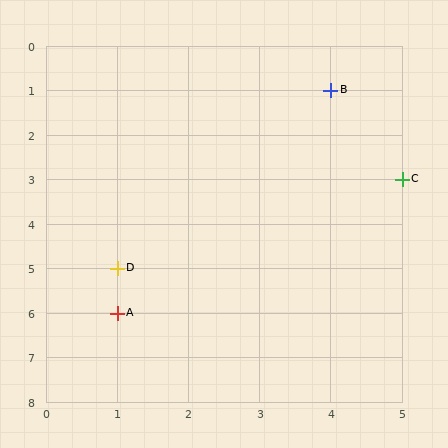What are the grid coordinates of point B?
Point B is at grid coordinates (4, 1).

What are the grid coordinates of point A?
Point A is at grid coordinates (1, 6).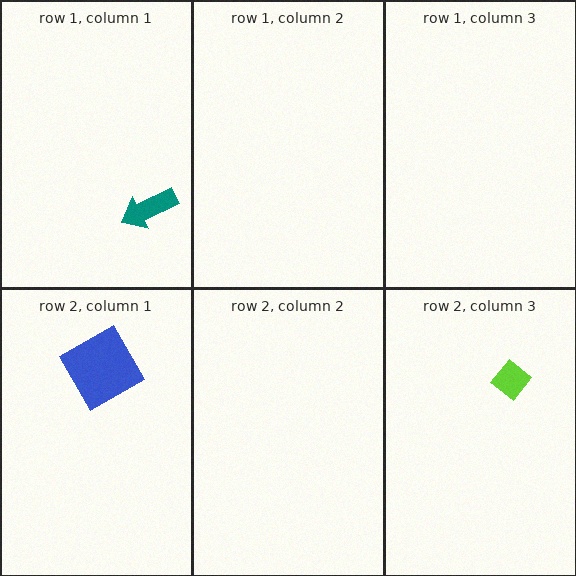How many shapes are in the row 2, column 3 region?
1.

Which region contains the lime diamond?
The row 2, column 3 region.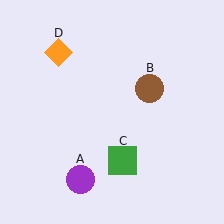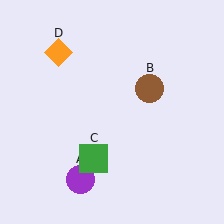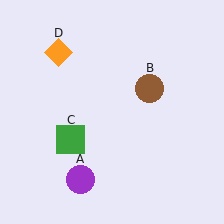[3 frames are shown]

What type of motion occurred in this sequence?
The green square (object C) rotated clockwise around the center of the scene.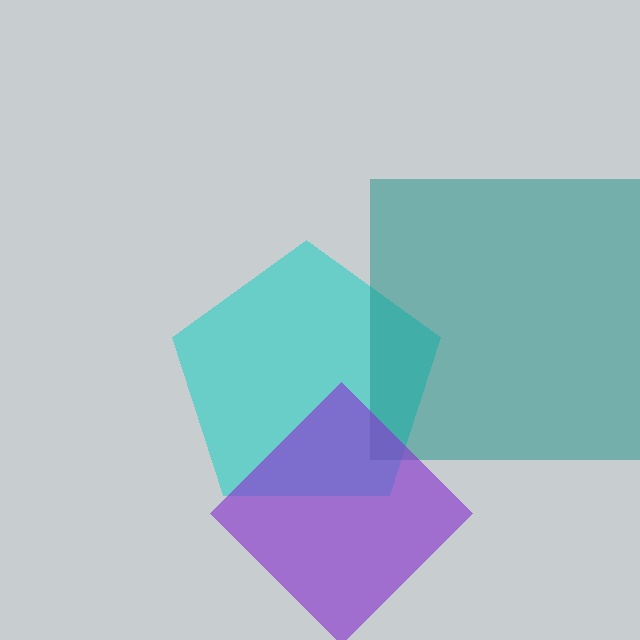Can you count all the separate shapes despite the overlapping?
Yes, there are 3 separate shapes.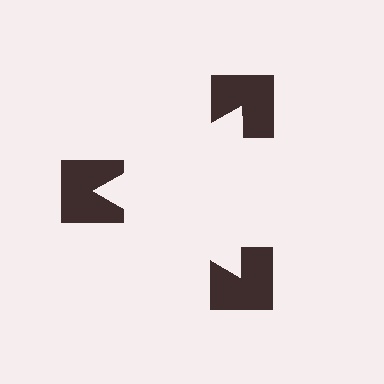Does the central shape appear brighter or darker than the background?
It typically appears slightly brighter than the background, even though no actual brightness change is drawn.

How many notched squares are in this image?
There are 3 — one at each vertex of the illusory triangle.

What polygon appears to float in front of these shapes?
An illusory triangle — its edges are inferred from the aligned wedge cuts in the notched squares, not physically drawn.